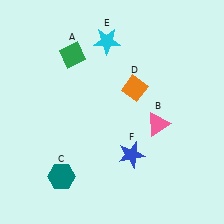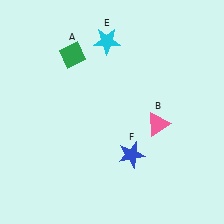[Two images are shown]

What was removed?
The teal hexagon (C), the orange diamond (D) were removed in Image 2.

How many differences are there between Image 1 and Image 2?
There are 2 differences between the two images.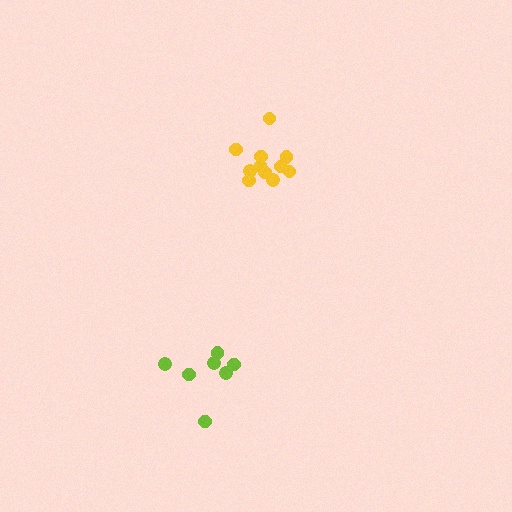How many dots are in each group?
Group 1: 11 dots, Group 2: 7 dots (18 total).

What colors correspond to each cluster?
The clusters are colored: yellow, lime.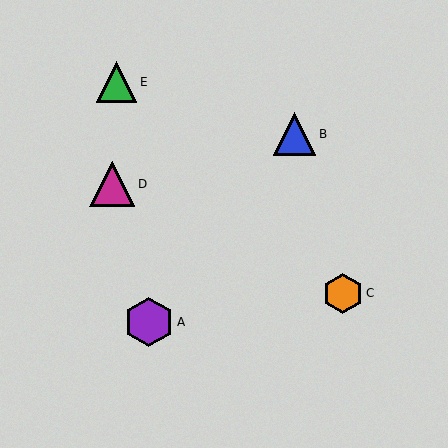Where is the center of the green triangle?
The center of the green triangle is at (117, 82).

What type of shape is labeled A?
Shape A is a purple hexagon.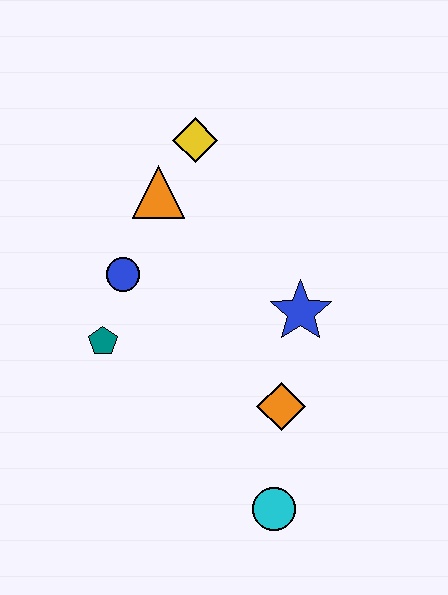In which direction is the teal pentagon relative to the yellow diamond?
The teal pentagon is below the yellow diamond.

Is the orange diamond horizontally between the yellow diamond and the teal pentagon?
No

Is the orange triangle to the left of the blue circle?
No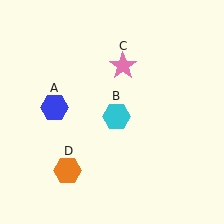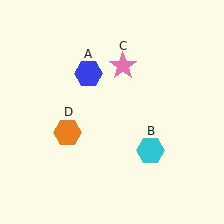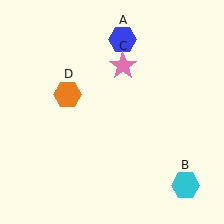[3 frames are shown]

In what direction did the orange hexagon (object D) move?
The orange hexagon (object D) moved up.